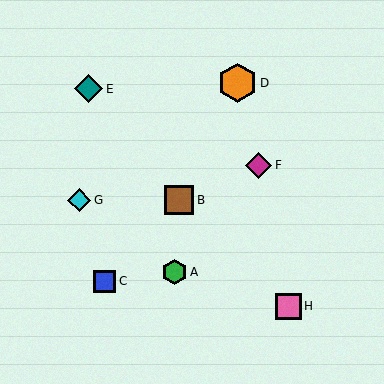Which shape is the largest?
The orange hexagon (labeled D) is the largest.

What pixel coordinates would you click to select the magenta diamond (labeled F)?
Click at (259, 165) to select the magenta diamond F.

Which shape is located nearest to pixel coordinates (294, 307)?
The pink square (labeled H) at (289, 306) is nearest to that location.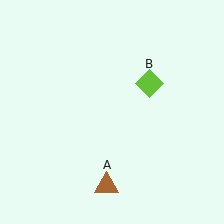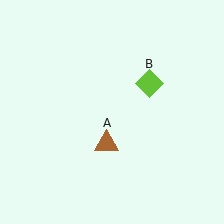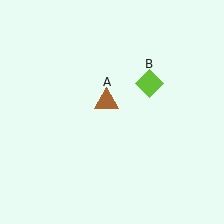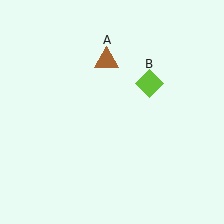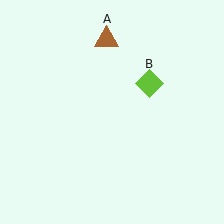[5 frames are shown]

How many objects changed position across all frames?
1 object changed position: brown triangle (object A).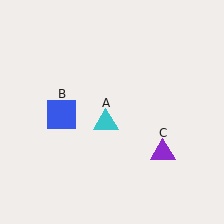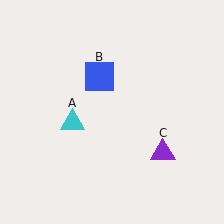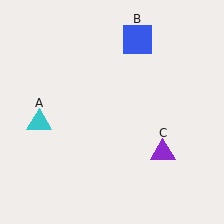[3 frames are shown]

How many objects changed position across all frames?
2 objects changed position: cyan triangle (object A), blue square (object B).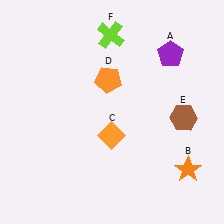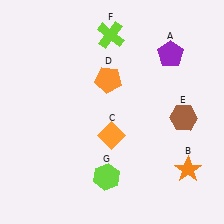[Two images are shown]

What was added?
A lime hexagon (G) was added in Image 2.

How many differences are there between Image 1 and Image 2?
There is 1 difference between the two images.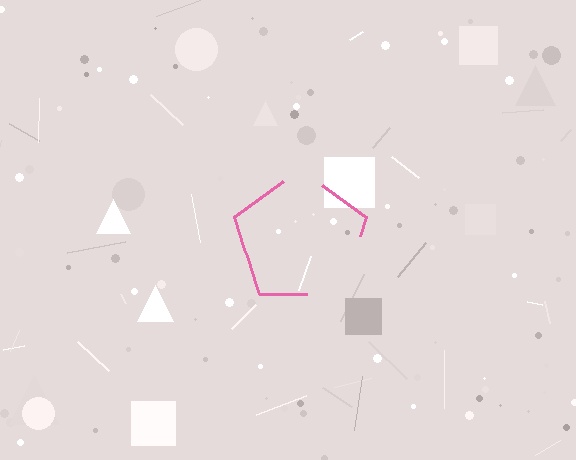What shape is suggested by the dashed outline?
The dashed outline suggests a pentagon.